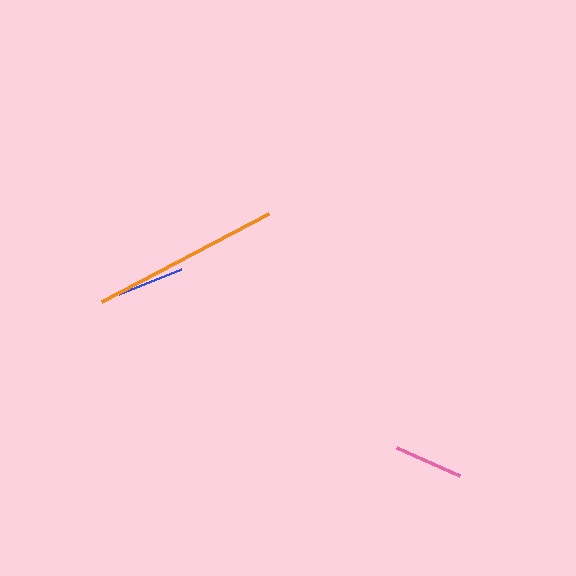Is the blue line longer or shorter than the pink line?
The pink line is longer than the blue line.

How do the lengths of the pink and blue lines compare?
The pink and blue lines are approximately the same length.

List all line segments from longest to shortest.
From longest to shortest: orange, pink, blue.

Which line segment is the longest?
The orange line is the longest at approximately 189 pixels.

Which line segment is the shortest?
The blue line is the shortest at approximately 67 pixels.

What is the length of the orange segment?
The orange segment is approximately 189 pixels long.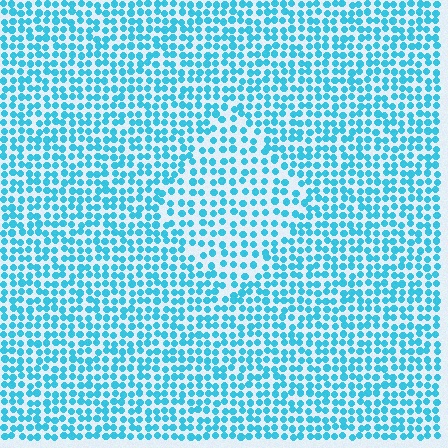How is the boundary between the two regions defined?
The boundary is defined by a change in element density (approximately 1.5x ratio). All elements are the same color, size, and shape.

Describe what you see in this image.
The image contains small cyan elements arranged at two different densities. A diamond-shaped region is visible where the elements are less densely packed than the surrounding area.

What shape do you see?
I see a diamond.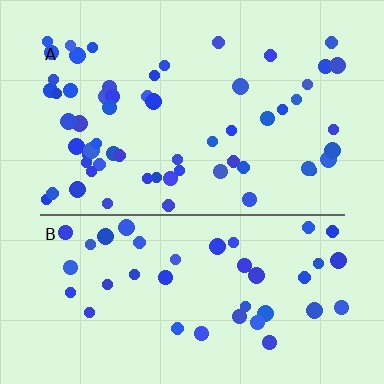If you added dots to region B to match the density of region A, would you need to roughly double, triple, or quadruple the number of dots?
Approximately double.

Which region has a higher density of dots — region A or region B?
A (the top).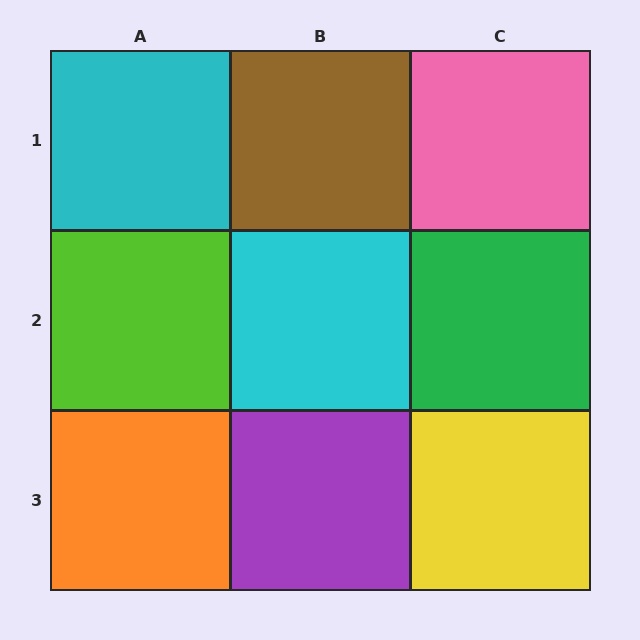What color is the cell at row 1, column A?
Cyan.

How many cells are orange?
1 cell is orange.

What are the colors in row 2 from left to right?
Lime, cyan, green.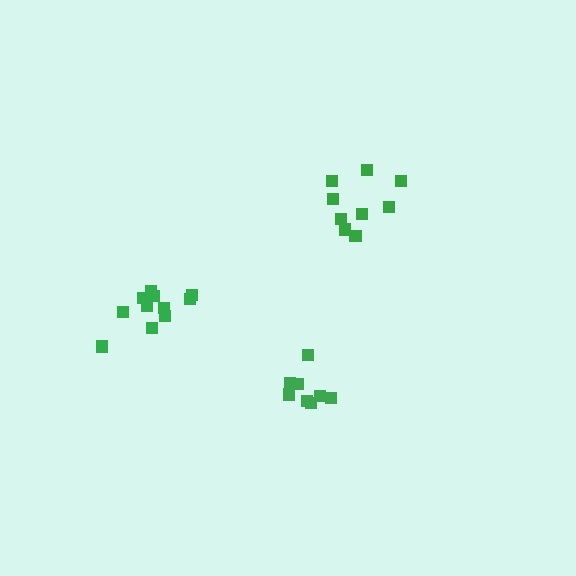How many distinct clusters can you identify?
There are 3 distinct clusters.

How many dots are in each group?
Group 1: 9 dots, Group 2: 11 dots, Group 3: 8 dots (28 total).